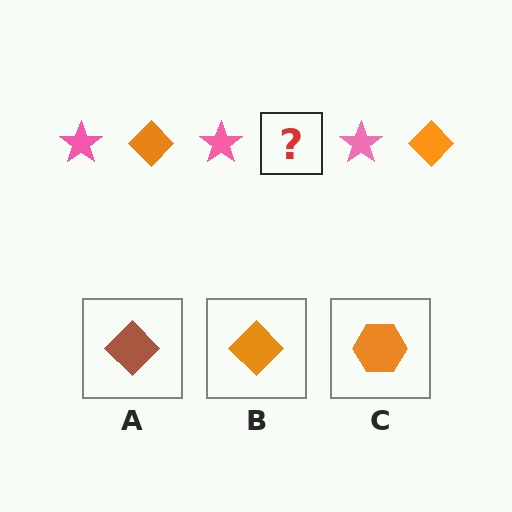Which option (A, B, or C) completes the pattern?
B.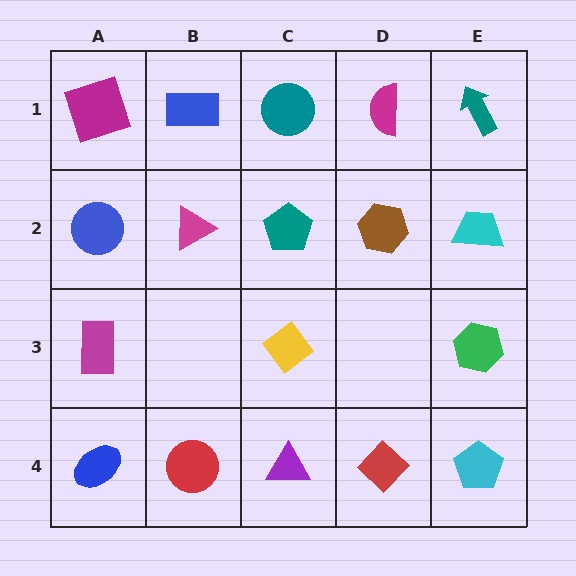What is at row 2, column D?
A brown hexagon.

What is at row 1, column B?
A blue rectangle.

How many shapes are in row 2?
5 shapes.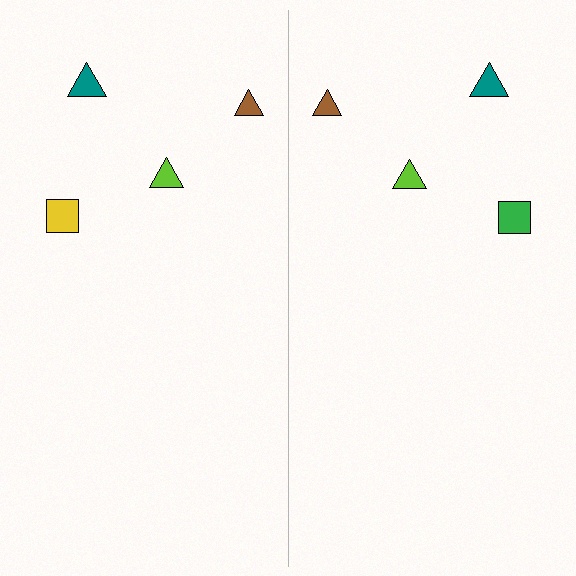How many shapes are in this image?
There are 8 shapes in this image.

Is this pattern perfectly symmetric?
No, the pattern is not perfectly symmetric. The green square on the right side breaks the symmetry — its mirror counterpart is yellow.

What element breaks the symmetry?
The green square on the right side breaks the symmetry — its mirror counterpart is yellow.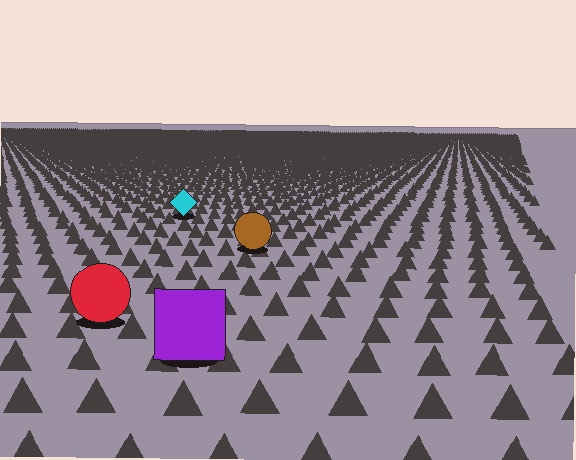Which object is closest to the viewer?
The purple square is closest. The texture marks near it are larger and more spread out.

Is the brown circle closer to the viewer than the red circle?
No. The red circle is closer — you can tell from the texture gradient: the ground texture is coarser near it.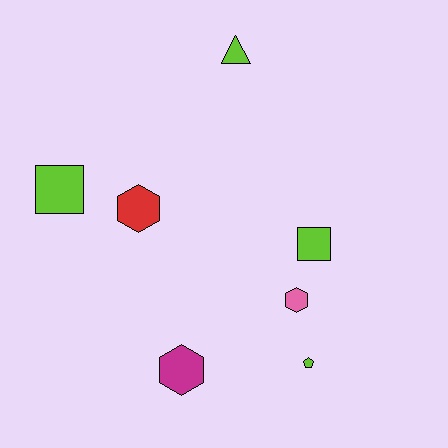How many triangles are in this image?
There is 1 triangle.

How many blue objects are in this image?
There are no blue objects.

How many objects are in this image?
There are 7 objects.